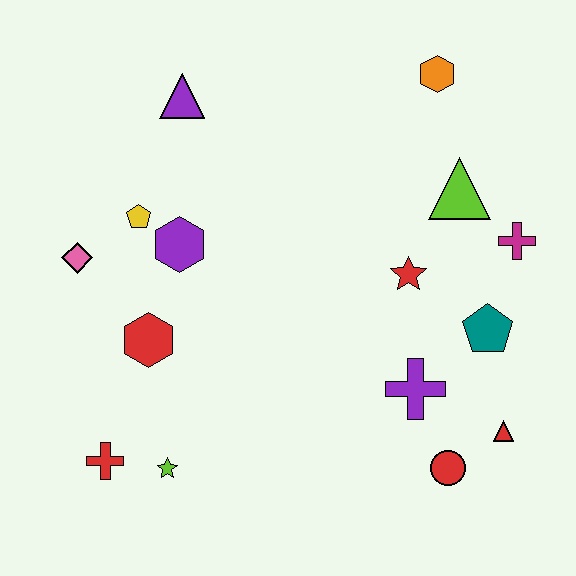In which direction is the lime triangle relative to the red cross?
The lime triangle is to the right of the red cross.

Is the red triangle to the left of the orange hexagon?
No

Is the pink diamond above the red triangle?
Yes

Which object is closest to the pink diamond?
The yellow pentagon is closest to the pink diamond.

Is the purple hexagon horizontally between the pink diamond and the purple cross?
Yes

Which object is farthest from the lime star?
The orange hexagon is farthest from the lime star.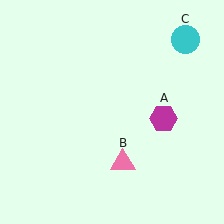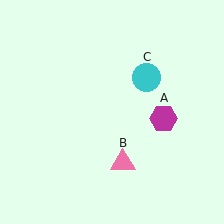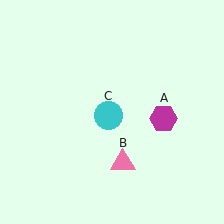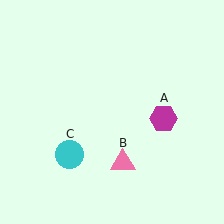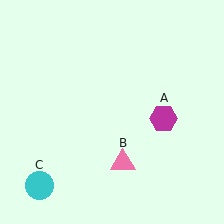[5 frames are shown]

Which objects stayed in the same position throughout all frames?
Magenta hexagon (object A) and pink triangle (object B) remained stationary.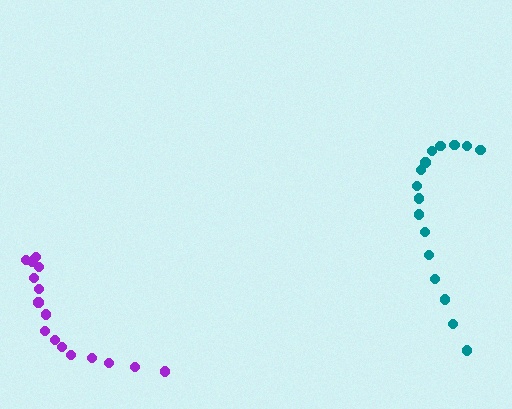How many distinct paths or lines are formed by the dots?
There are 2 distinct paths.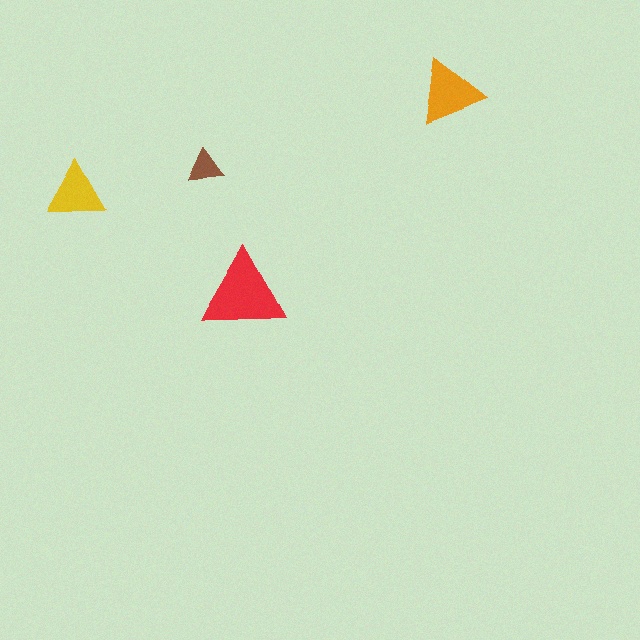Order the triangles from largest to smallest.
the red one, the orange one, the yellow one, the brown one.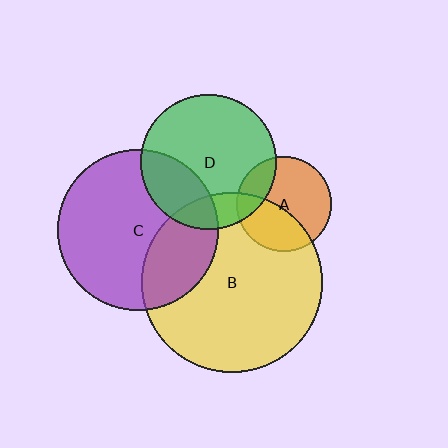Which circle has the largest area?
Circle B (yellow).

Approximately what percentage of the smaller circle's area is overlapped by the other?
Approximately 30%.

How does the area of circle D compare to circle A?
Approximately 2.1 times.